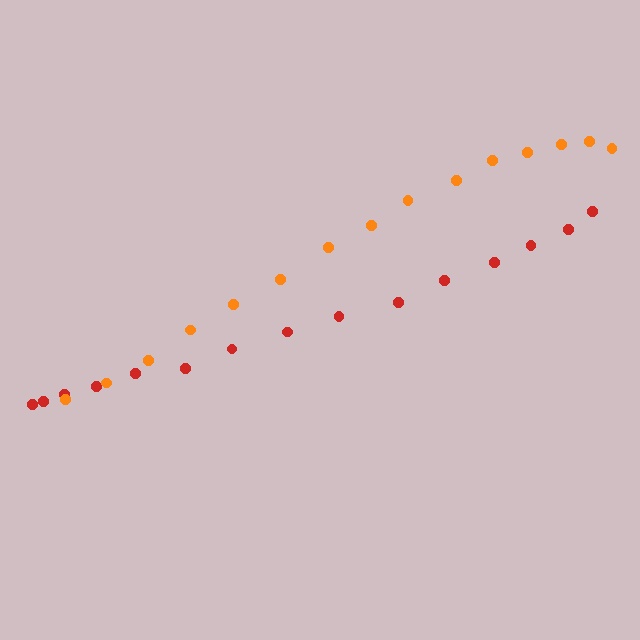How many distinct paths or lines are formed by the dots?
There are 2 distinct paths.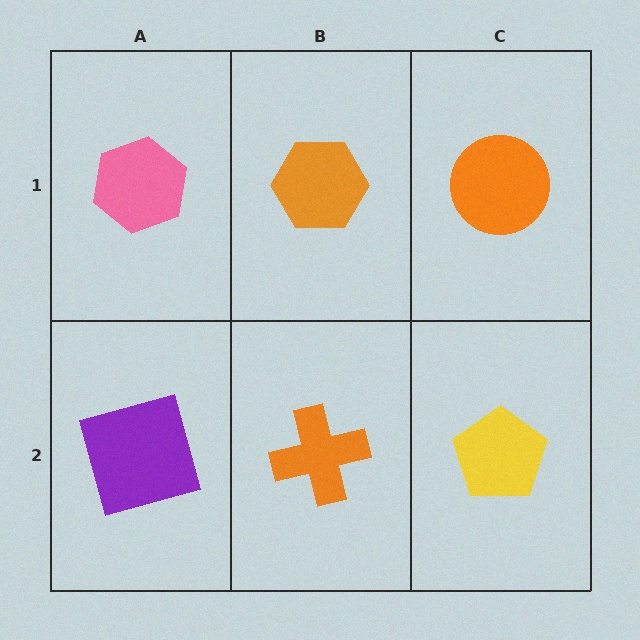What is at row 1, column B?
An orange hexagon.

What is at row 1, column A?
A pink hexagon.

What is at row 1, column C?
An orange circle.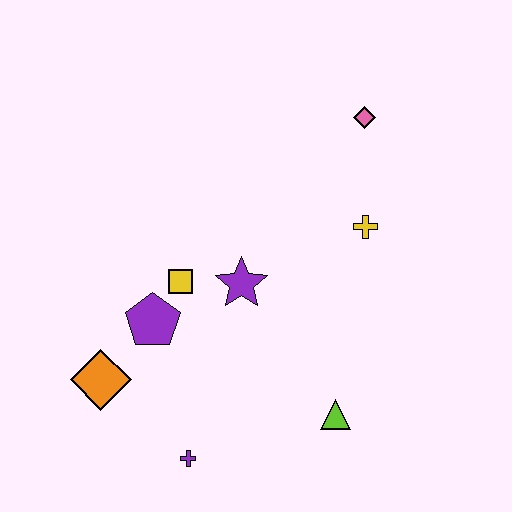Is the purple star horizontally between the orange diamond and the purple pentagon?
No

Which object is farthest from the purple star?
The pink diamond is farthest from the purple star.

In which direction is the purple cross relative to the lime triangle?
The purple cross is to the left of the lime triangle.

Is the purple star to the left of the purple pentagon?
No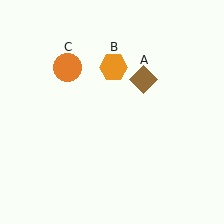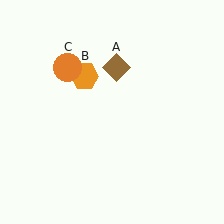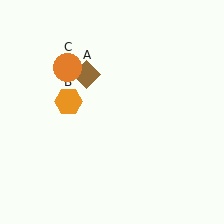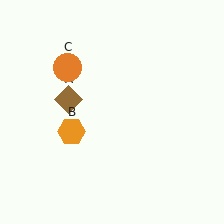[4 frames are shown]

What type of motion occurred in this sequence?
The brown diamond (object A), orange hexagon (object B) rotated counterclockwise around the center of the scene.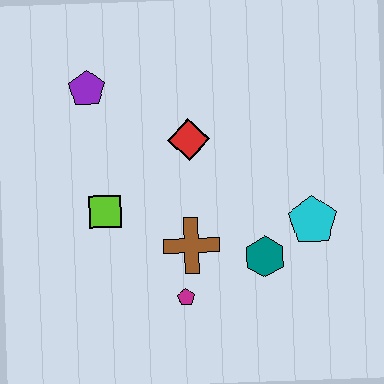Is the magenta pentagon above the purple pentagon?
No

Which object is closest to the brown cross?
The magenta pentagon is closest to the brown cross.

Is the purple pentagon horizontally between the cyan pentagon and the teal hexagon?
No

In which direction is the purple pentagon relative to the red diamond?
The purple pentagon is to the left of the red diamond.